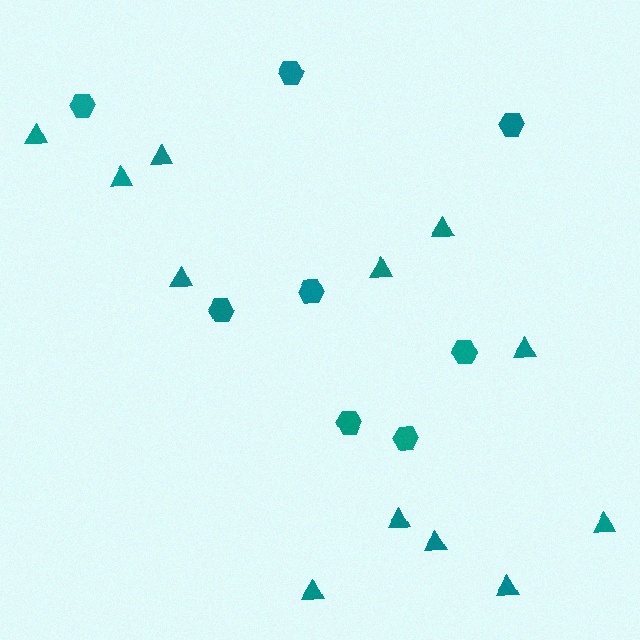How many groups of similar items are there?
There are 2 groups: one group of hexagons (8) and one group of triangles (12).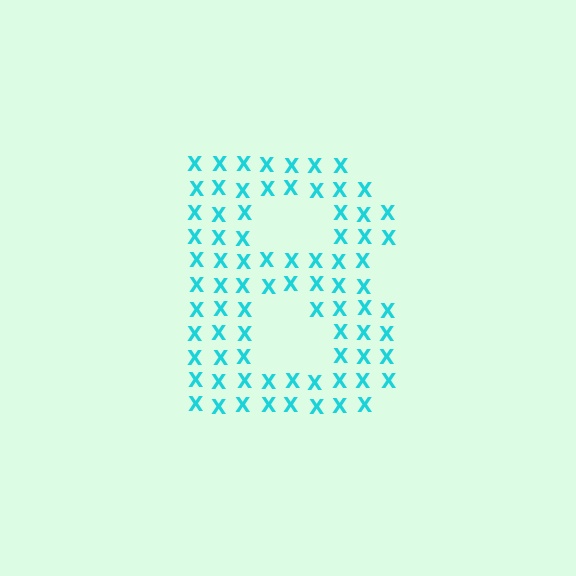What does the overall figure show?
The overall figure shows the letter B.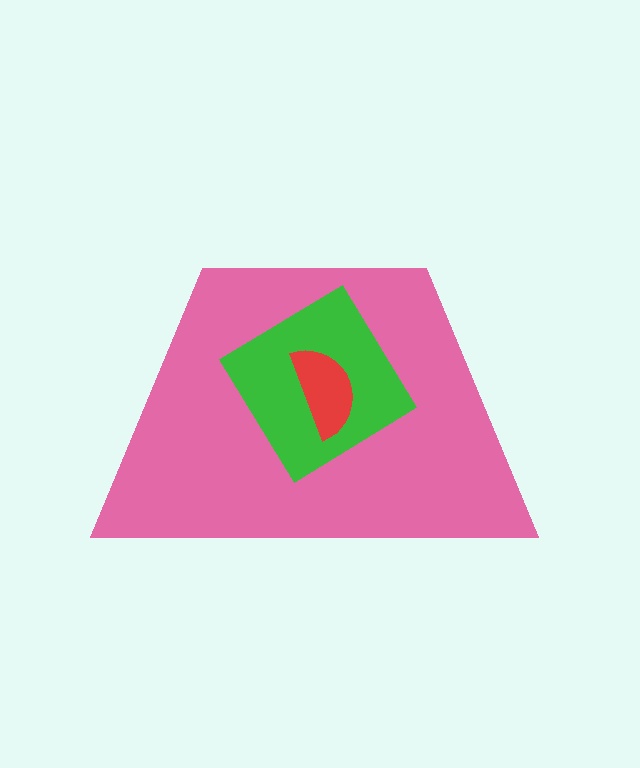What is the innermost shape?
The red semicircle.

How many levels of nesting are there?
3.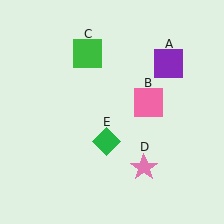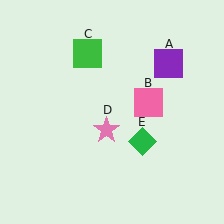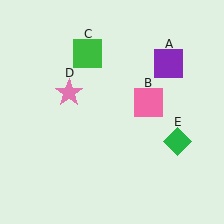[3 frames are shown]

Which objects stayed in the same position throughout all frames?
Purple square (object A) and pink square (object B) and green square (object C) remained stationary.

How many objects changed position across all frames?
2 objects changed position: pink star (object D), green diamond (object E).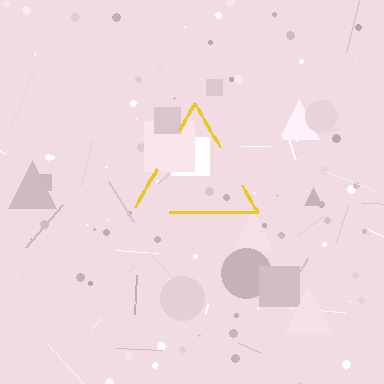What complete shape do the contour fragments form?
The contour fragments form a triangle.